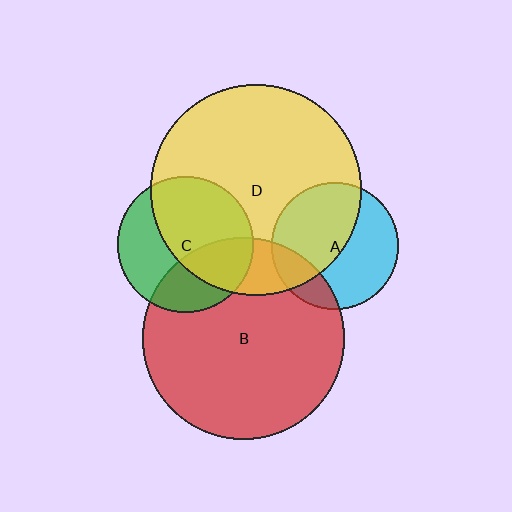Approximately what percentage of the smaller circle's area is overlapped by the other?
Approximately 35%.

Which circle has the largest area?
Circle D (yellow).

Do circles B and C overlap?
Yes.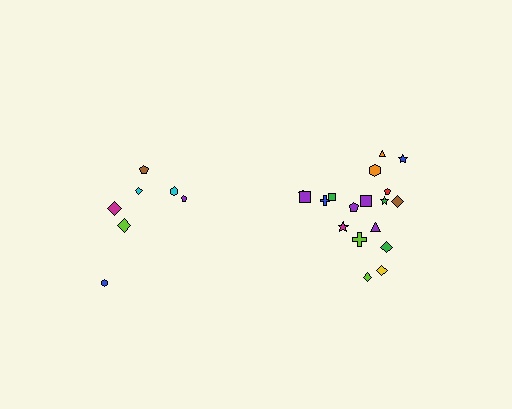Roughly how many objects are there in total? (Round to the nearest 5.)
Roughly 25 objects in total.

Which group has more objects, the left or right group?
The right group.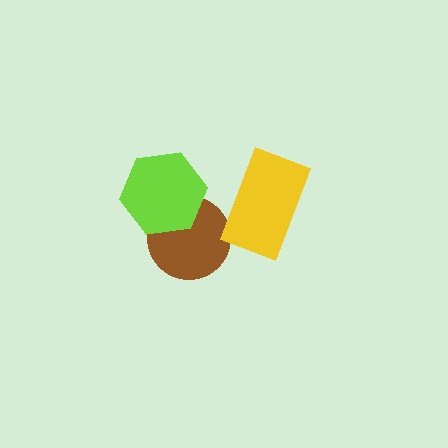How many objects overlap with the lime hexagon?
1 object overlaps with the lime hexagon.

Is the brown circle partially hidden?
Yes, it is partially covered by another shape.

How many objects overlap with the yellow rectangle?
0 objects overlap with the yellow rectangle.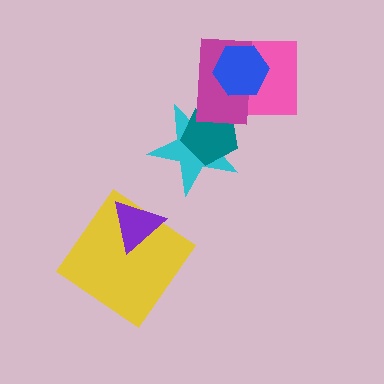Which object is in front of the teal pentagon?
The magenta rectangle is in front of the teal pentagon.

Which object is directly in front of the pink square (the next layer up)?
The magenta rectangle is directly in front of the pink square.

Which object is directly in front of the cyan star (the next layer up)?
The teal pentagon is directly in front of the cyan star.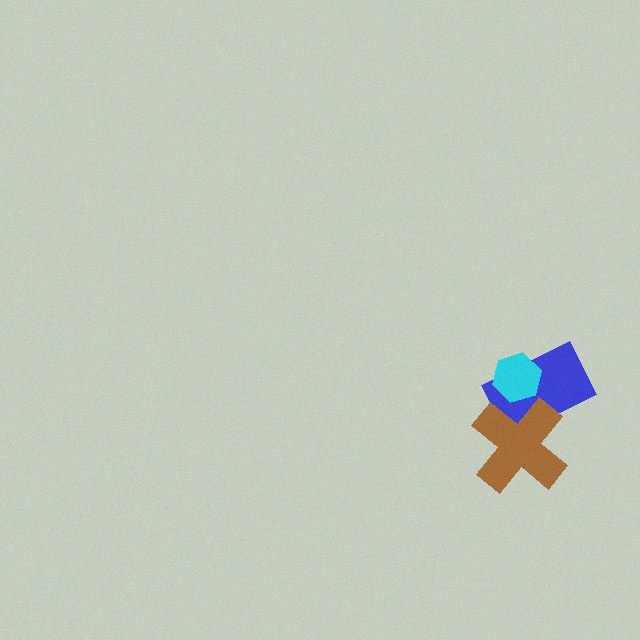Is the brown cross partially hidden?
No, no other shape covers it.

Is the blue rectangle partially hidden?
Yes, it is partially covered by another shape.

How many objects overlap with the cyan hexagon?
1 object overlaps with the cyan hexagon.